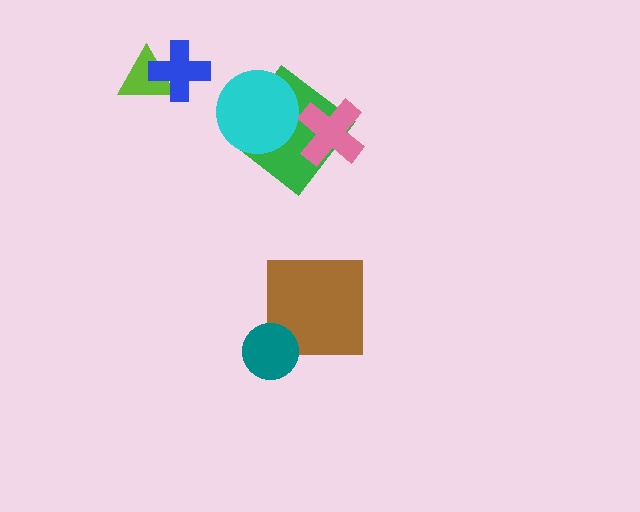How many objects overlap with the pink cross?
1 object overlaps with the pink cross.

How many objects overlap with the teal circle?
1 object overlaps with the teal circle.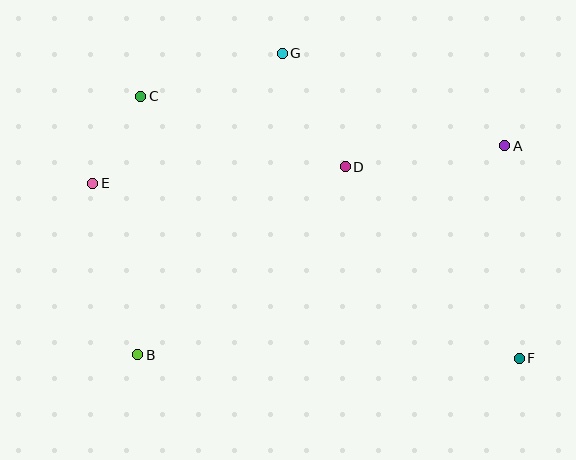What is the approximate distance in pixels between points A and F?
The distance between A and F is approximately 213 pixels.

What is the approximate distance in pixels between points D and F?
The distance between D and F is approximately 258 pixels.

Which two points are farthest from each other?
Points E and F are farthest from each other.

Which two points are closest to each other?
Points C and E are closest to each other.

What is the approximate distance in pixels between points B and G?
The distance between B and G is approximately 334 pixels.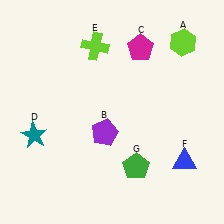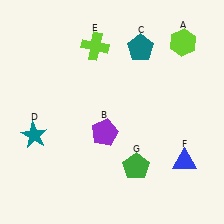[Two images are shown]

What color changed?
The pentagon (C) changed from magenta in Image 1 to teal in Image 2.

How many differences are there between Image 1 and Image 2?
There is 1 difference between the two images.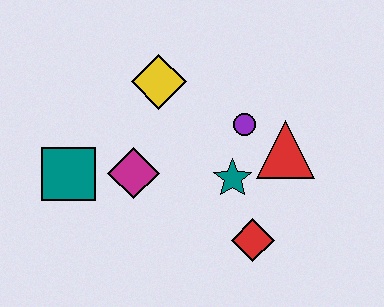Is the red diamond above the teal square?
No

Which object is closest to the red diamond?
The teal star is closest to the red diamond.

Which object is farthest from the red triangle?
The teal square is farthest from the red triangle.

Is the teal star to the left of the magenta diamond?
No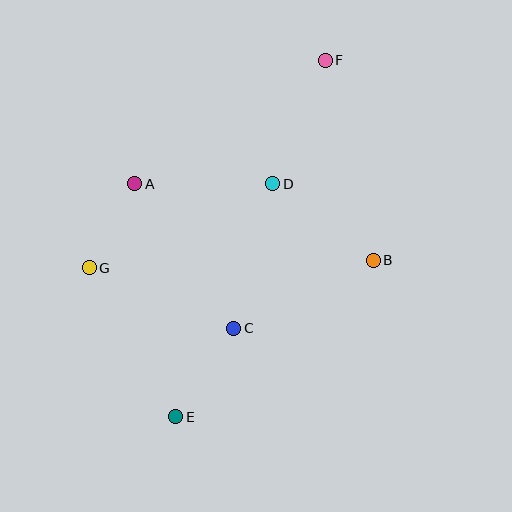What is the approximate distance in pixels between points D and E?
The distance between D and E is approximately 252 pixels.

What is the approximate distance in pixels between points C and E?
The distance between C and E is approximately 106 pixels.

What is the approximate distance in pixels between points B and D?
The distance between B and D is approximately 126 pixels.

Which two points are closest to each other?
Points A and G are closest to each other.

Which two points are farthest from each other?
Points E and F are farthest from each other.